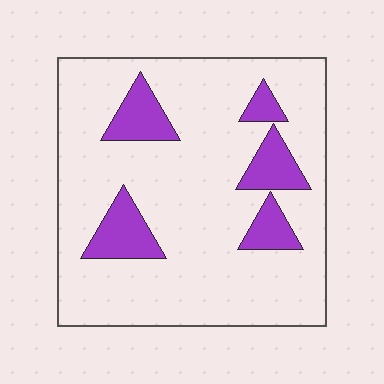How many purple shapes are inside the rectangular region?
5.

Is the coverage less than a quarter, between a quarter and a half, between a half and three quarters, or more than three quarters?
Less than a quarter.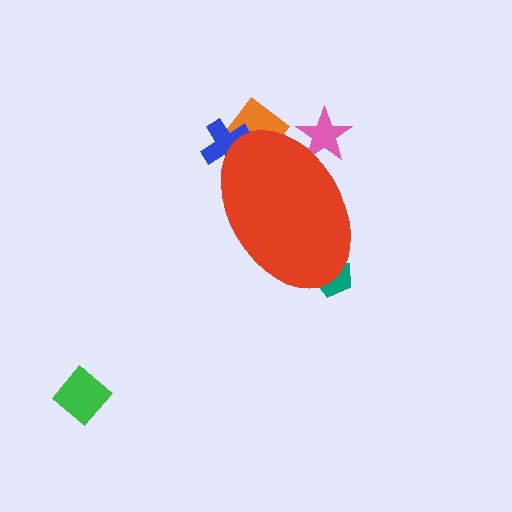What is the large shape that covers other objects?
A red ellipse.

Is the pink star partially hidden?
Yes, the pink star is partially hidden behind the red ellipse.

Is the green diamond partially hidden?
No, the green diamond is fully visible.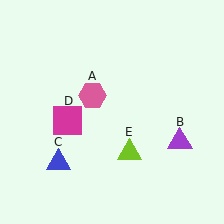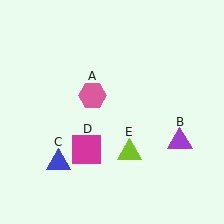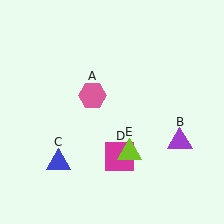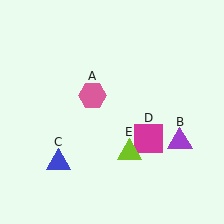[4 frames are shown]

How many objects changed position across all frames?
1 object changed position: magenta square (object D).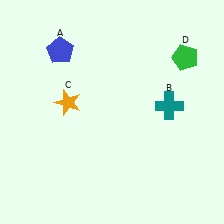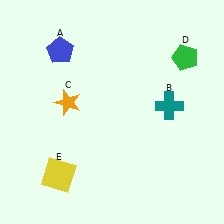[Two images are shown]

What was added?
A yellow square (E) was added in Image 2.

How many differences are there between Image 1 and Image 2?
There is 1 difference between the two images.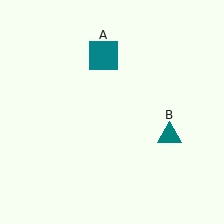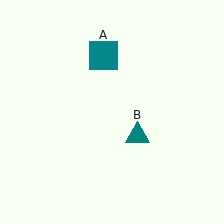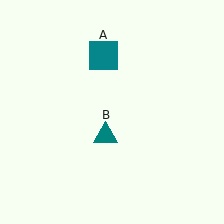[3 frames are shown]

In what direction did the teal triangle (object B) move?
The teal triangle (object B) moved left.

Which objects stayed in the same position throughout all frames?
Teal square (object A) remained stationary.